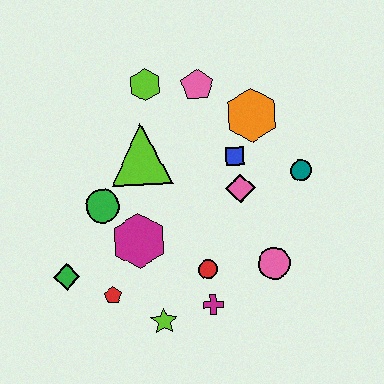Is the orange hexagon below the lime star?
No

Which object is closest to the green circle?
The magenta hexagon is closest to the green circle.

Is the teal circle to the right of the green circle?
Yes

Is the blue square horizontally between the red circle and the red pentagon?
No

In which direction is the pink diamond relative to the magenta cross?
The pink diamond is above the magenta cross.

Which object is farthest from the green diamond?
The teal circle is farthest from the green diamond.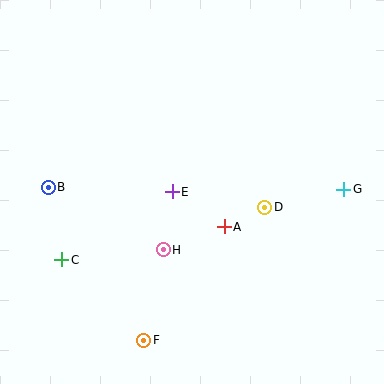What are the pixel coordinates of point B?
Point B is at (48, 187).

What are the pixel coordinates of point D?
Point D is at (265, 207).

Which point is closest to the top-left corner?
Point B is closest to the top-left corner.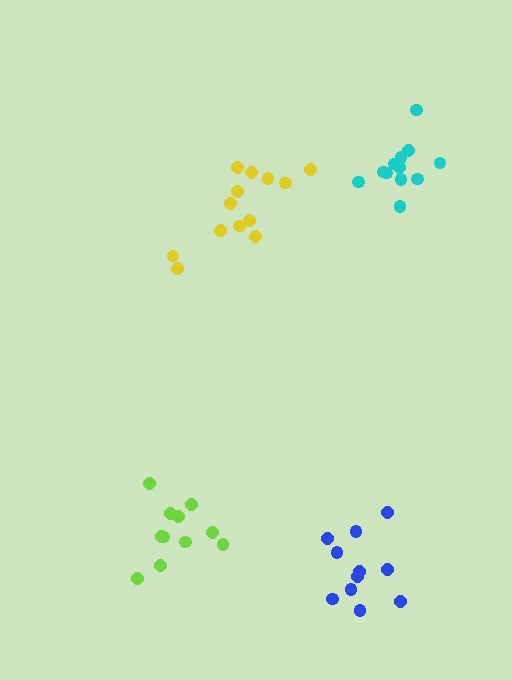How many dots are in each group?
Group 1: 13 dots, Group 2: 11 dots, Group 3: 12 dots, Group 4: 11 dots (47 total).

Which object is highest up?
The cyan cluster is topmost.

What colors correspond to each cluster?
The clusters are colored: yellow, blue, cyan, lime.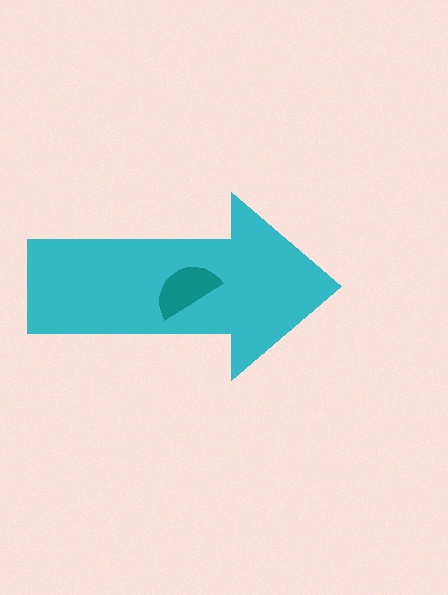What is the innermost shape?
The teal semicircle.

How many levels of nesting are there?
2.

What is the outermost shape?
The cyan arrow.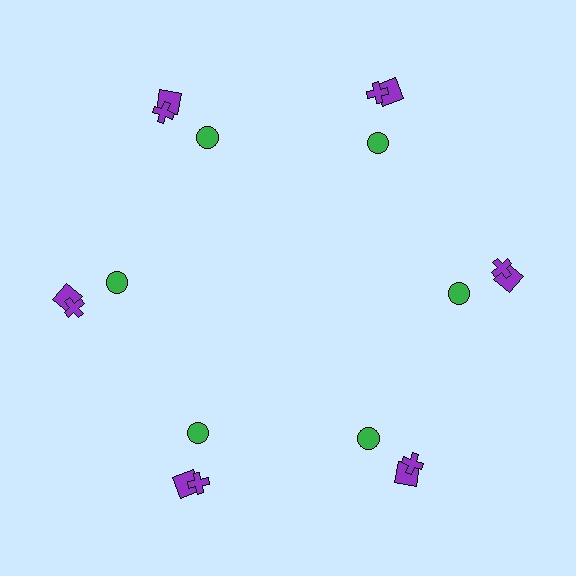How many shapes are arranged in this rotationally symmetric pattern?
There are 18 shapes, arranged in 6 groups of 3.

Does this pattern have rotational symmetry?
Yes, this pattern has 6-fold rotational symmetry. It looks the same after rotating 60 degrees around the center.